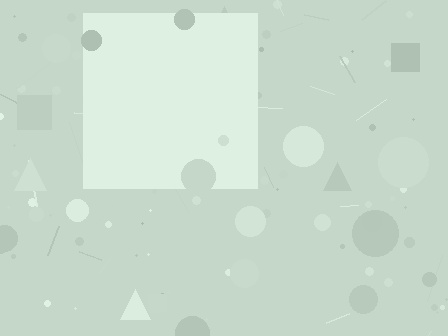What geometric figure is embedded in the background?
A square is embedded in the background.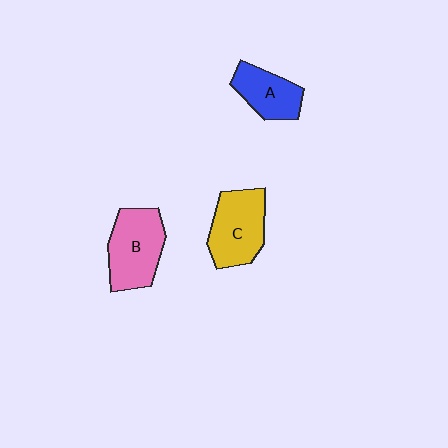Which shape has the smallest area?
Shape A (blue).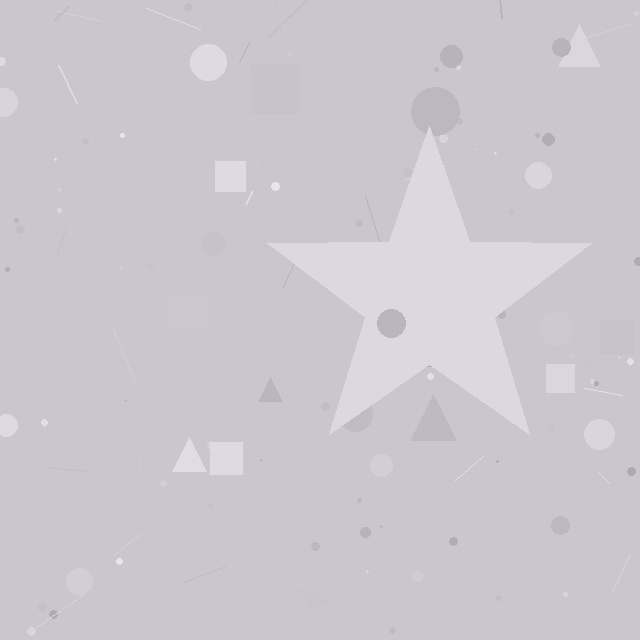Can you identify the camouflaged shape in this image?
The camouflaged shape is a star.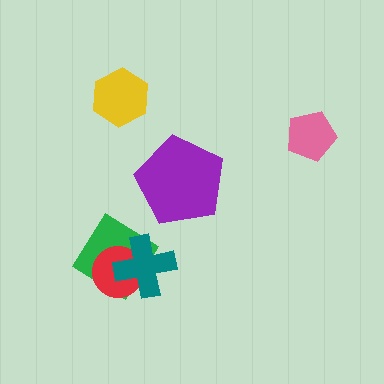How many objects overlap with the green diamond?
2 objects overlap with the green diamond.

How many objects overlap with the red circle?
2 objects overlap with the red circle.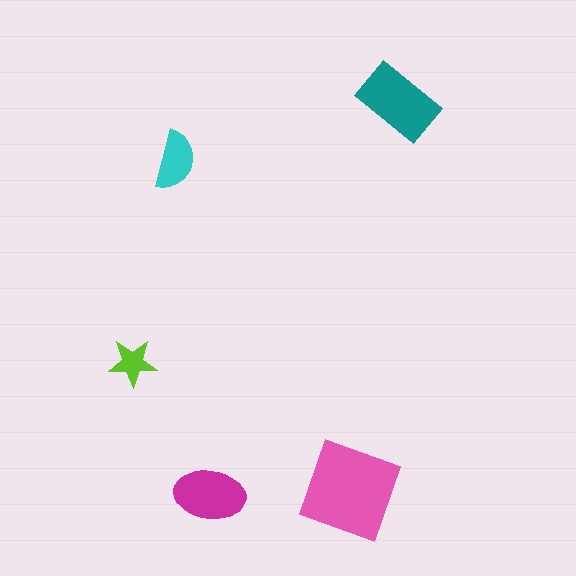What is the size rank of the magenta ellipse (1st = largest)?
3rd.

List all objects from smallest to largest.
The lime star, the cyan semicircle, the magenta ellipse, the teal rectangle, the pink diamond.